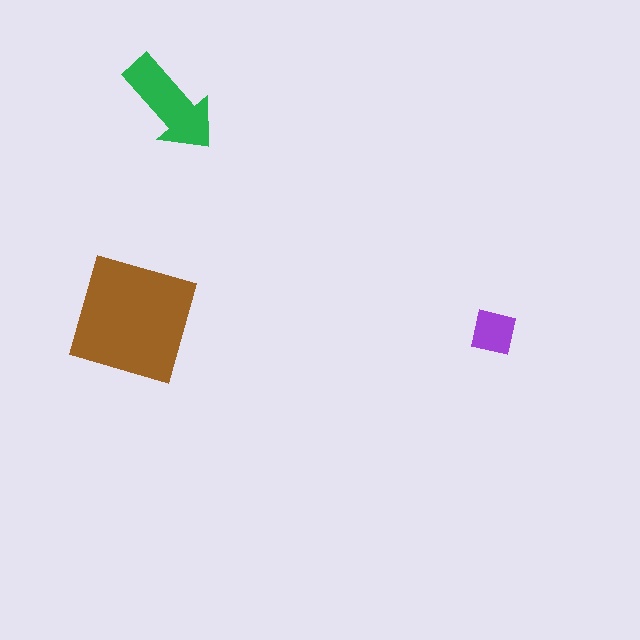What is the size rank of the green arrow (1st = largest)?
2nd.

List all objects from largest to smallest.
The brown square, the green arrow, the purple square.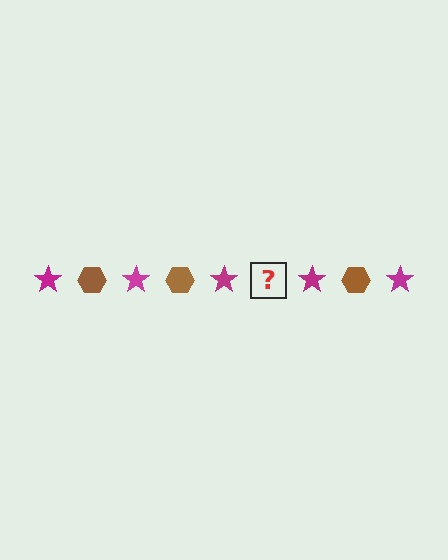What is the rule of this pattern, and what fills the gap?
The rule is that the pattern alternates between magenta star and brown hexagon. The gap should be filled with a brown hexagon.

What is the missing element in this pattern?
The missing element is a brown hexagon.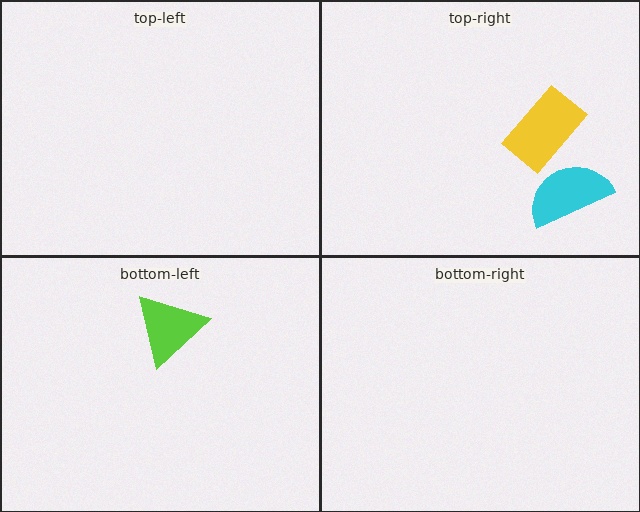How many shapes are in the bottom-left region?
1.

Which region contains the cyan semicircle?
The top-right region.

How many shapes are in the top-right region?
2.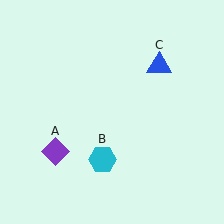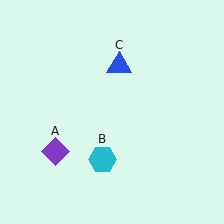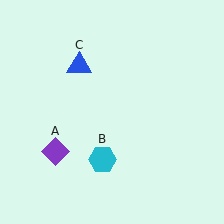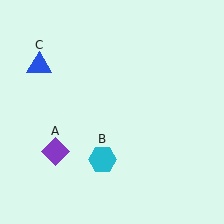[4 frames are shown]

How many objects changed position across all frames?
1 object changed position: blue triangle (object C).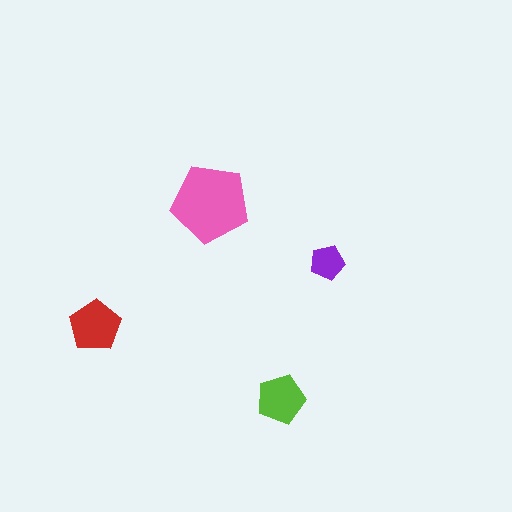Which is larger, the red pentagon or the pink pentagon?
The pink one.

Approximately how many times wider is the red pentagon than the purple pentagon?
About 1.5 times wider.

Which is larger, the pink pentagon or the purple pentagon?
The pink one.